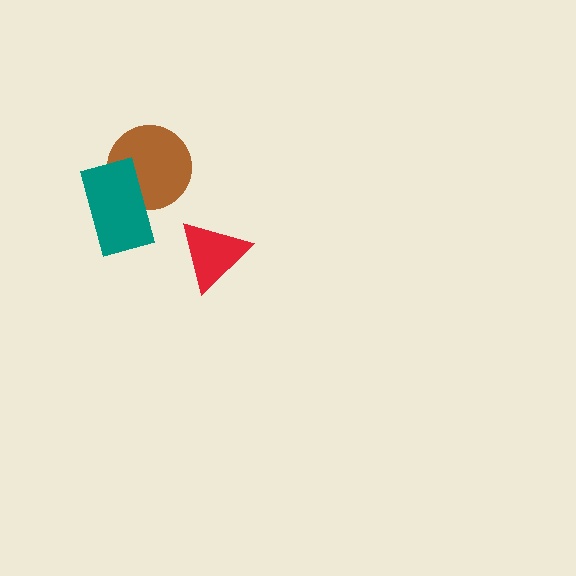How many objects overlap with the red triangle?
0 objects overlap with the red triangle.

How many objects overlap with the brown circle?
1 object overlaps with the brown circle.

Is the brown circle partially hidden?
Yes, it is partially covered by another shape.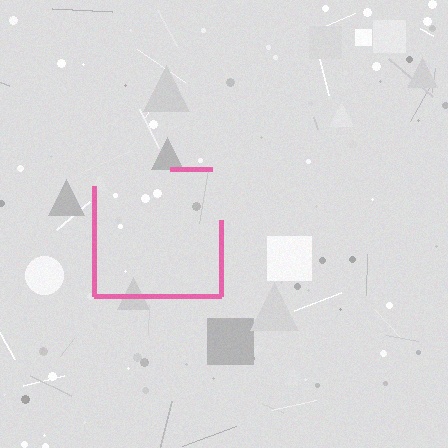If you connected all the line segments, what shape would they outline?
They would outline a square.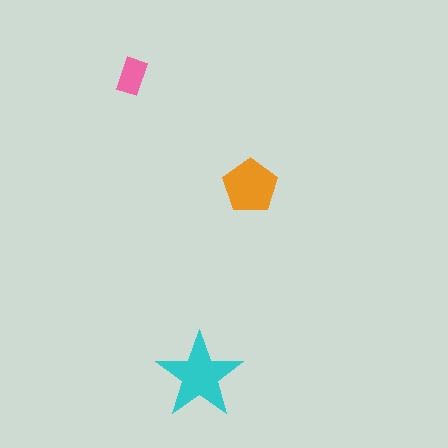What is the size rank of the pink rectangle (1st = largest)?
3rd.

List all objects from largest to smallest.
The cyan star, the orange pentagon, the pink rectangle.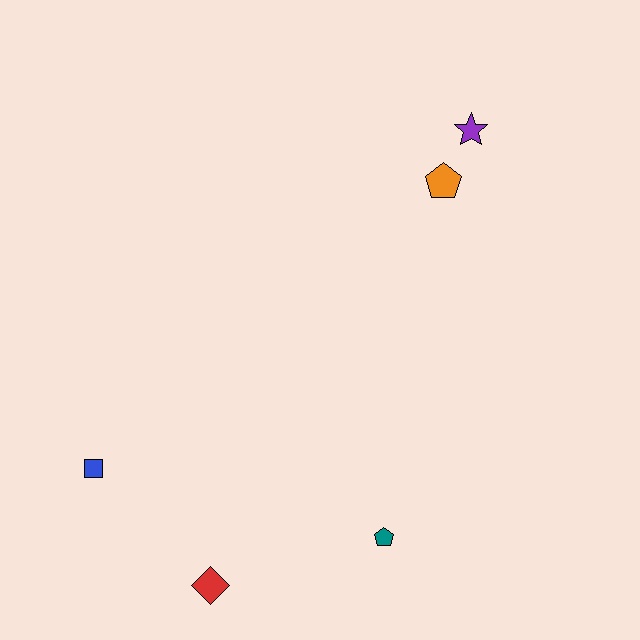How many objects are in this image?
There are 5 objects.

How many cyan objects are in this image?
There are no cyan objects.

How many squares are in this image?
There is 1 square.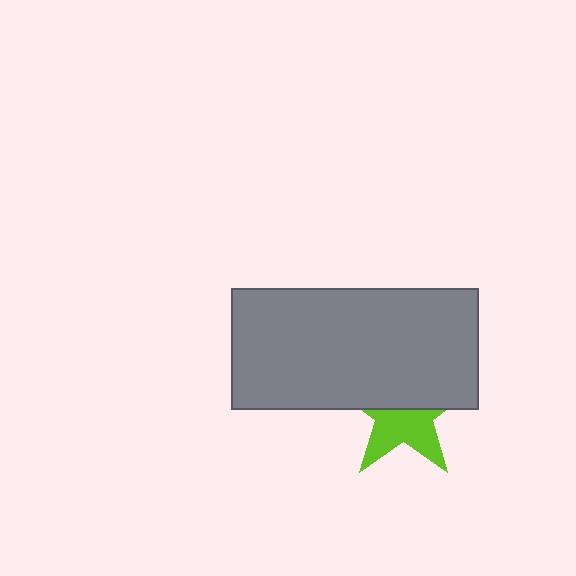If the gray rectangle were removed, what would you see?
You would see the complete lime star.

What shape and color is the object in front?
The object in front is a gray rectangle.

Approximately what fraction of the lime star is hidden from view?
Roughly 52% of the lime star is hidden behind the gray rectangle.